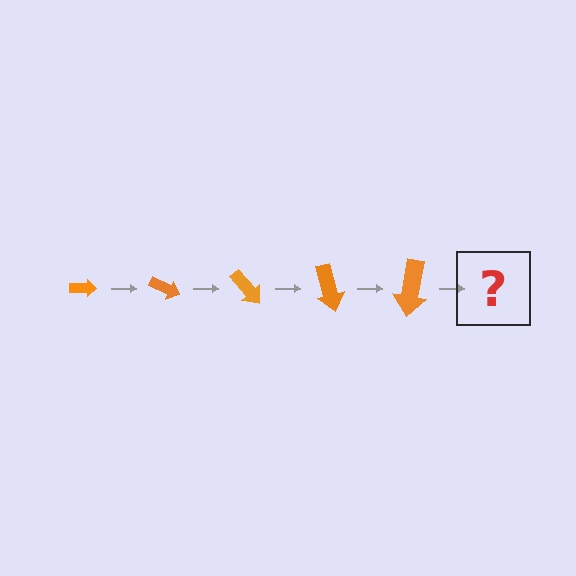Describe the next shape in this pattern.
It should be an arrow, larger than the previous one and rotated 125 degrees from the start.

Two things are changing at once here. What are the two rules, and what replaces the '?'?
The two rules are that the arrow grows larger each step and it rotates 25 degrees each step. The '?' should be an arrow, larger than the previous one and rotated 125 degrees from the start.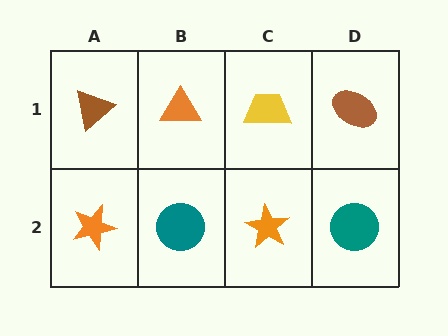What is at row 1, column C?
A yellow trapezoid.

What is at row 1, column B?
An orange triangle.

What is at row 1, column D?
A brown ellipse.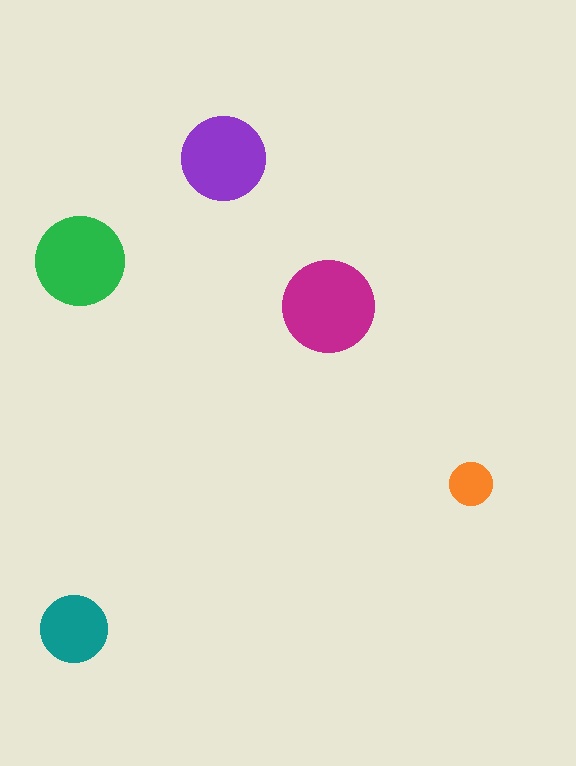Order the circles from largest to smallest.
the magenta one, the green one, the purple one, the teal one, the orange one.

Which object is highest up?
The purple circle is topmost.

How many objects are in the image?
There are 5 objects in the image.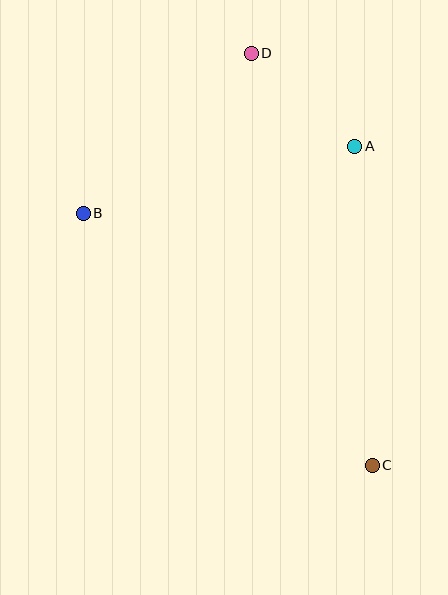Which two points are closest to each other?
Points A and D are closest to each other.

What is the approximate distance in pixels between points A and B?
The distance between A and B is approximately 280 pixels.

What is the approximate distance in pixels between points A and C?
The distance between A and C is approximately 319 pixels.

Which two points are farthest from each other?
Points C and D are farthest from each other.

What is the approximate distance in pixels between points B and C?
The distance between B and C is approximately 384 pixels.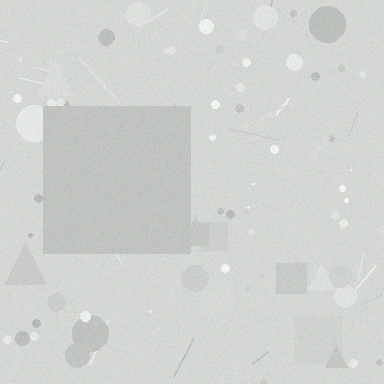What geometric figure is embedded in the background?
A square is embedded in the background.